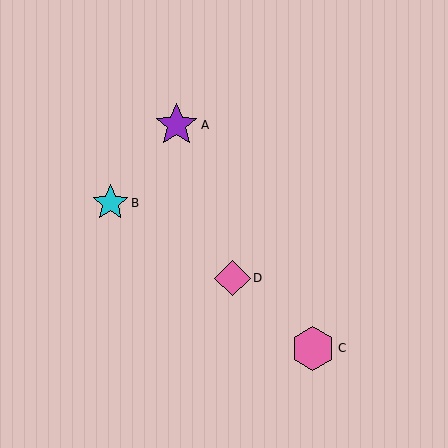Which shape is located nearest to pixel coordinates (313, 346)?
The pink hexagon (labeled C) at (313, 348) is nearest to that location.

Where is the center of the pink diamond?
The center of the pink diamond is at (232, 278).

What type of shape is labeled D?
Shape D is a pink diamond.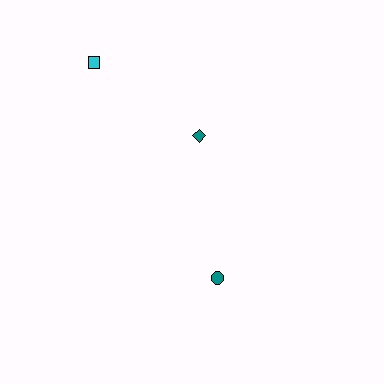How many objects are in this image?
There are 3 objects.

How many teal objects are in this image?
There are 2 teal objects.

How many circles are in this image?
There is 1 circle.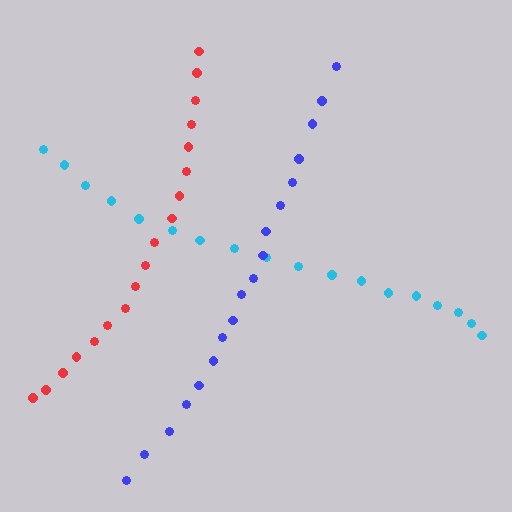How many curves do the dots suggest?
There are 3 distinct paths.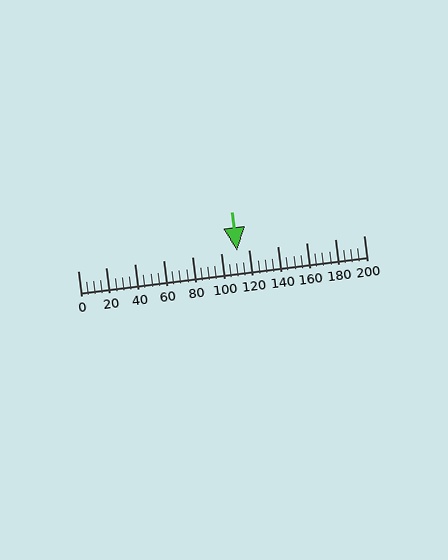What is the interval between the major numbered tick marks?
The major tick marks are spaced 20 units apart.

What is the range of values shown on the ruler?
The ruler shows values from 0 to 200.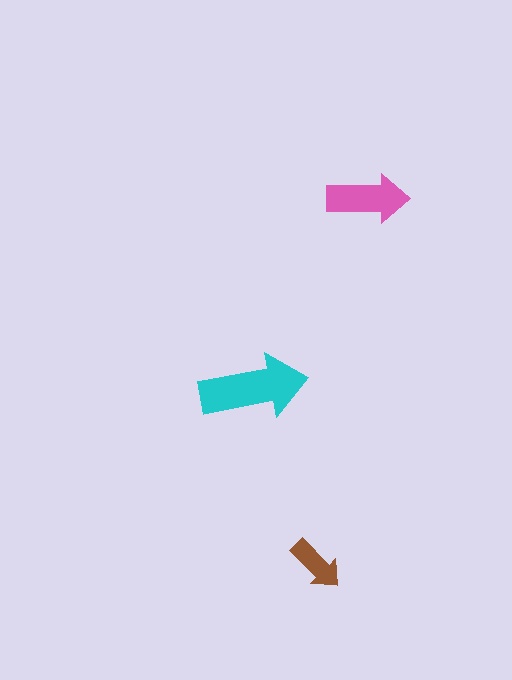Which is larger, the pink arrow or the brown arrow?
The pink one.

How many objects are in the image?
There are 3 objects in the image.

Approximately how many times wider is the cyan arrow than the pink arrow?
About 1.5 times wider.